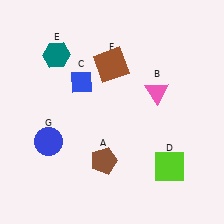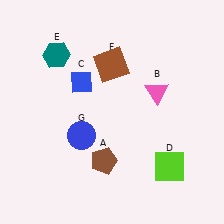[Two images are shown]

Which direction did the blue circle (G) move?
The blue circle (G) moved right.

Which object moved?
The blue circle (G) moved right.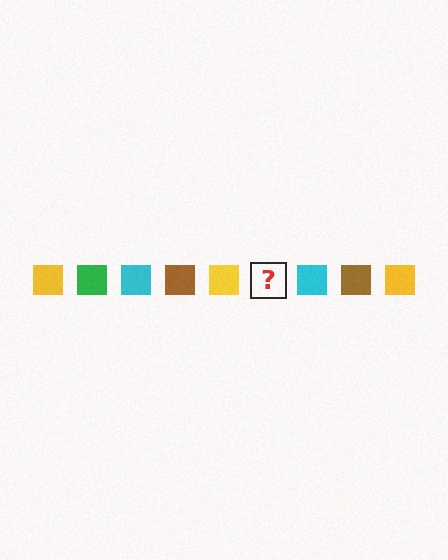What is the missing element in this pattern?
The missing element is a green square.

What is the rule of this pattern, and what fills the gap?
The rule is that the pattern cycles through yellow, green, cyan, brown squares. The gap should be filled with a green square.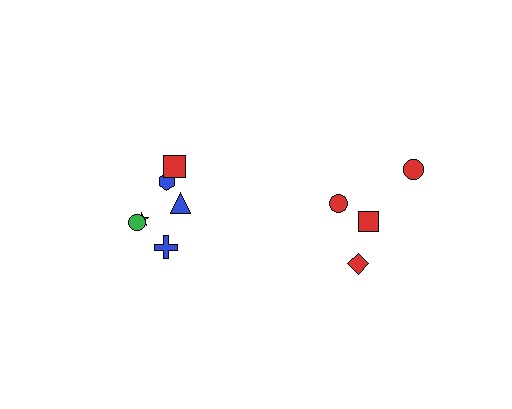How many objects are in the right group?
There are 4 objects.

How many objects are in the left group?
There are 6 objects.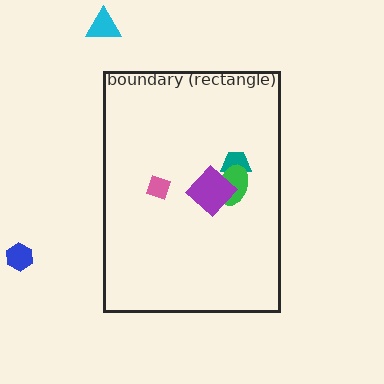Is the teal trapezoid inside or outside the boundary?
Inside.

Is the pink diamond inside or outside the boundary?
Inside.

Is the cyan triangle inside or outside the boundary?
Outside.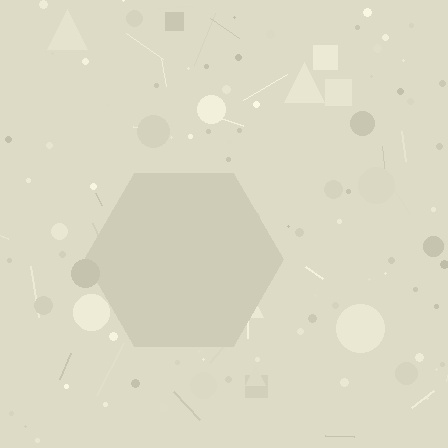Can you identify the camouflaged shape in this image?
The camouflaged shape is a hexagon.